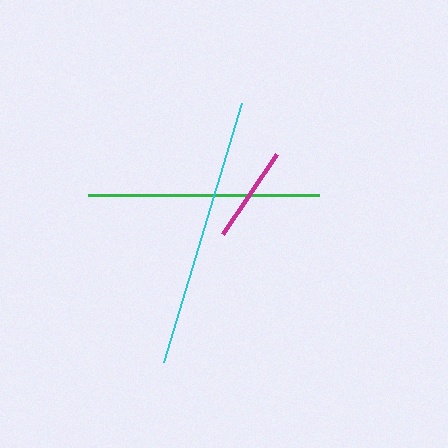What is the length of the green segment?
The green segment is approximately 231 pixels long.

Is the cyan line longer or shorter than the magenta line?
The cyan line is longer than the magenta line.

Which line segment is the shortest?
The magenta line is the shortest at approximately 96 pixels.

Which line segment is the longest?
The cyan line is the longest at approximately 270 pixels.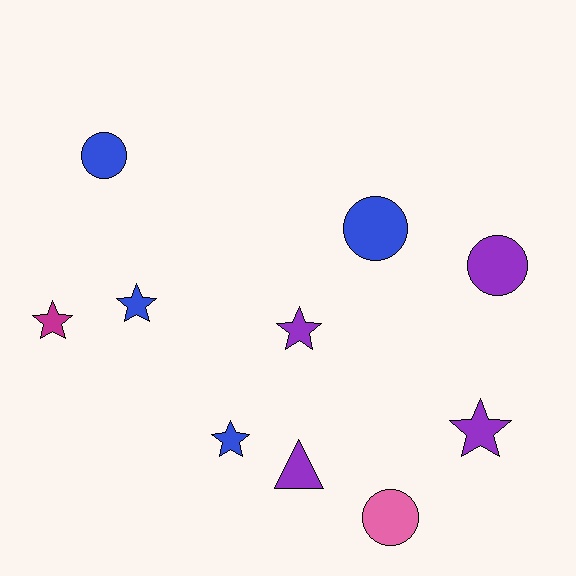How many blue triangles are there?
There are no blue triangles.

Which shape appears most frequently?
Star, with 5 objects.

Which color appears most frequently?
Blue, with 4 objects.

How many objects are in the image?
There are 10 objects.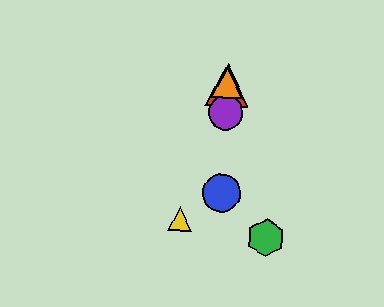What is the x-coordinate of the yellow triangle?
The yellow triangle is at x≈180.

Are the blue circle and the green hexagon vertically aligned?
No, the blue circle is at x≈222 and the green hexagon is at x≈266.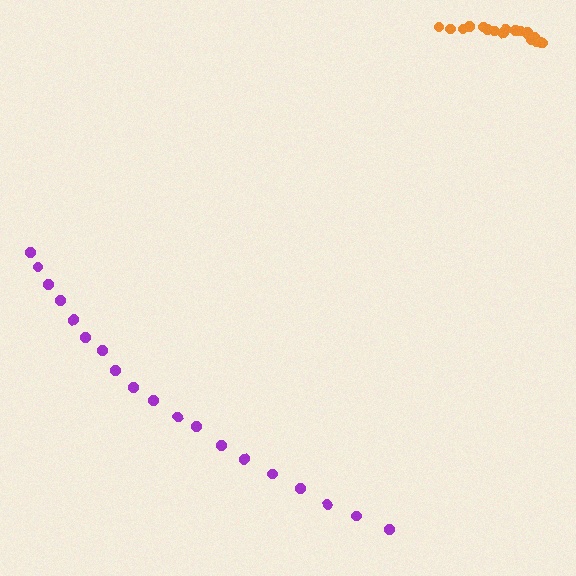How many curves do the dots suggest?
There are 2 distinct paths.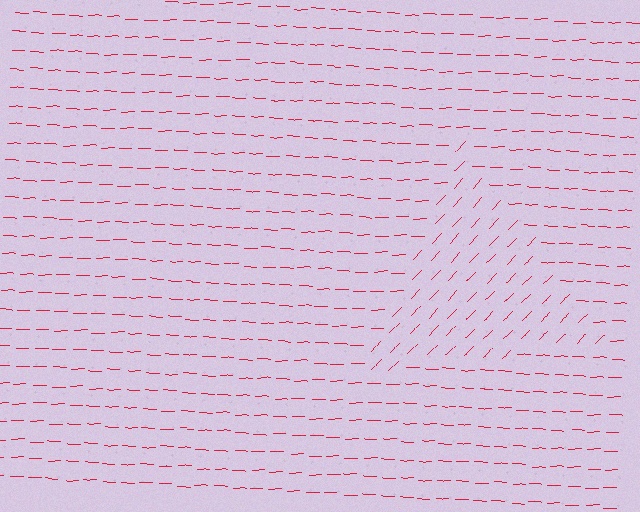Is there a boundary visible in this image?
Yes, there is a texture boundary formed by a change in line orientation.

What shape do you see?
I see a triangle.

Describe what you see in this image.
The image is filled with small red line segments. A triangle region in the image has lines oriented differently from the surrounding lines, creating a visible texture boundary.